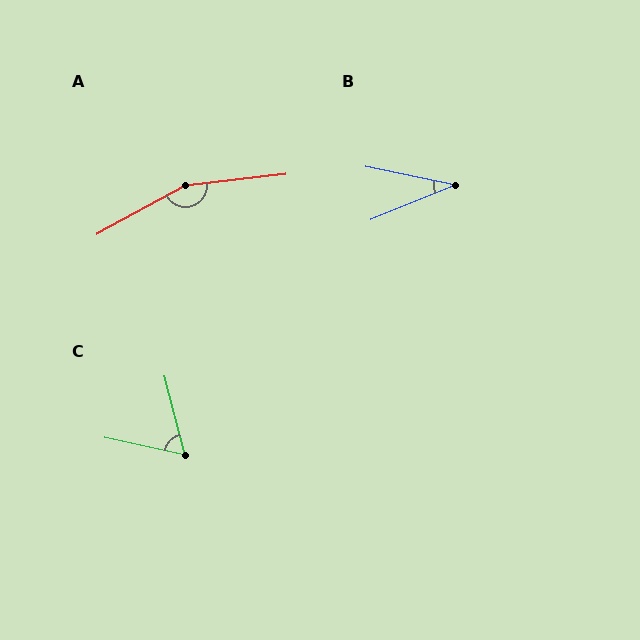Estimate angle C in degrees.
Approximately 64 degrees.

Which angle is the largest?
A, at approximately 158 degrees.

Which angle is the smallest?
B, at approximately 34 degrees.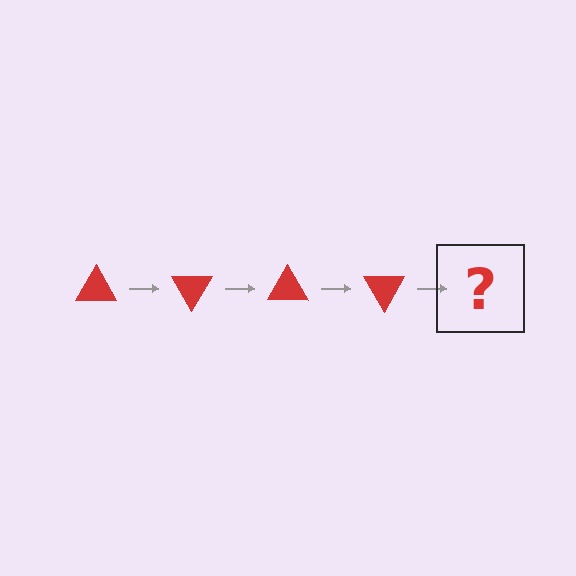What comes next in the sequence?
The next element should be a red triangle rotated 240 degrees.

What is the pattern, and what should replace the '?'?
The pattern is that the triangle rotates 60 degrees each step. The '?' should be a red triangle rotated 240 degrees.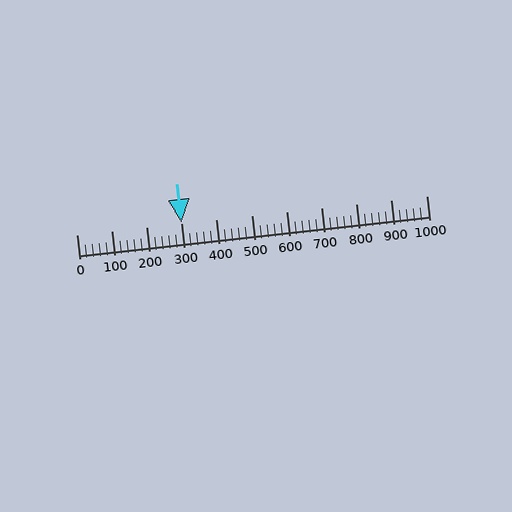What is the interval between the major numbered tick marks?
The major tick marks are spaced 100 units apart.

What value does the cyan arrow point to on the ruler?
The cyan arrow points to approximately 300.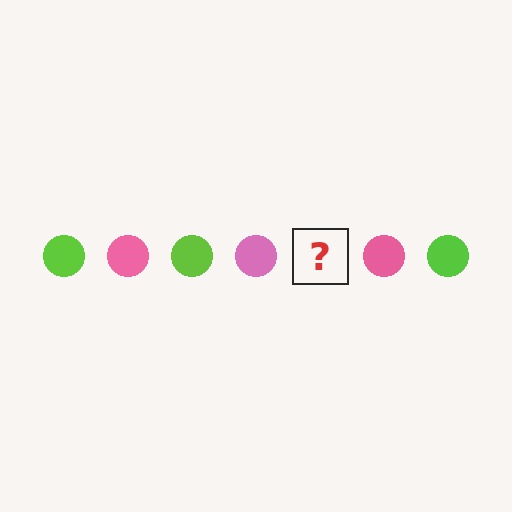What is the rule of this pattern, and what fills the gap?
The rule is that the pattern cycles through lime, pink circles. The gap should be filled with a lime circle.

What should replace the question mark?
The question mark should be replaced with a lime circle.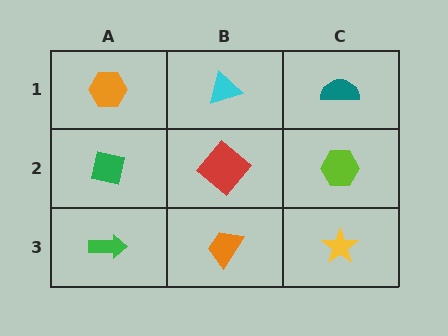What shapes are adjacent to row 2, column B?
A cyan triangle (row 1, column B), an orange trapezoid (row 3, column B), a green square (row 2, column A), a lime hexagon (row 2, column C).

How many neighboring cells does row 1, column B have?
3.